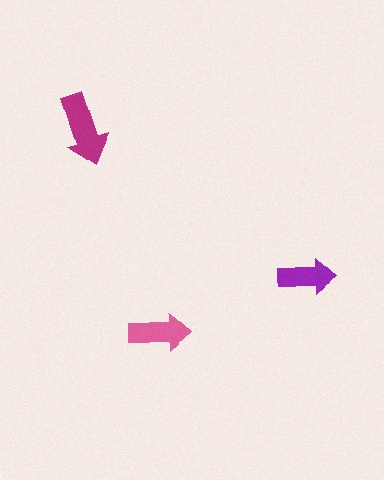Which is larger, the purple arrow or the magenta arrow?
The magenta one.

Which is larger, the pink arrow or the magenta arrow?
The magenta one.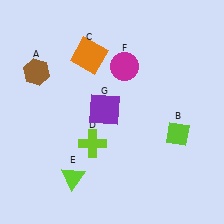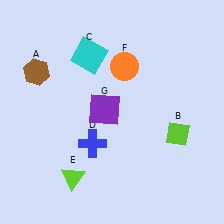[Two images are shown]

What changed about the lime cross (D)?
In Image 1, D is lime. In Image 2, it changed to blue.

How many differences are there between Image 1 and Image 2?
There are 3 differences between the two images.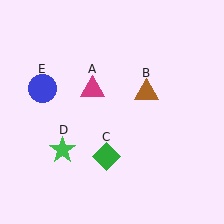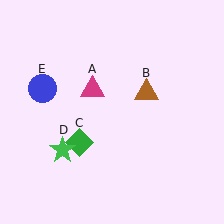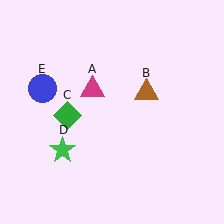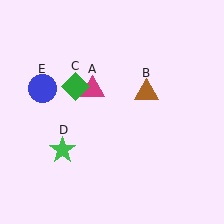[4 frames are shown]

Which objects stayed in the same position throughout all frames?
Magenta triangle (object A) and brown triangle (object B) and green star (object D) and blue circle (object E) remained stationary.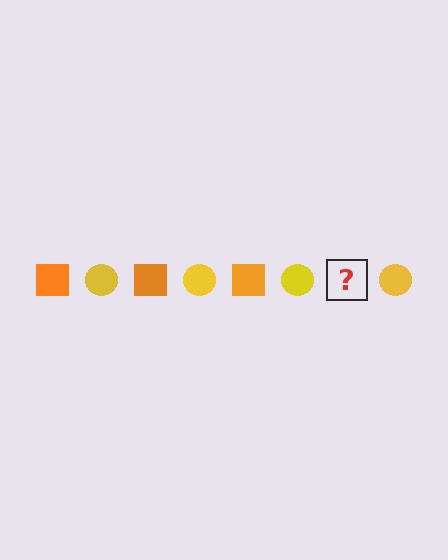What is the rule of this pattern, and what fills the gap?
The rule is that the pattern alternates between orange square and yellow circle. The gap should be filled with an orange square.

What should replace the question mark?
The question mark should be replaced with an orange square.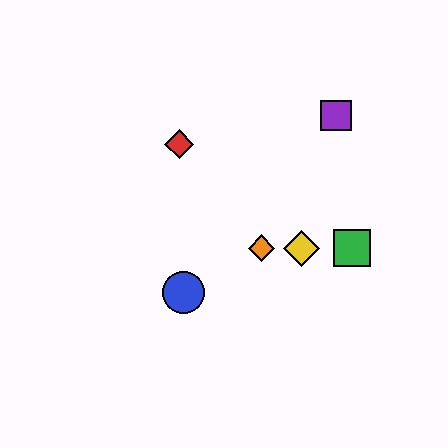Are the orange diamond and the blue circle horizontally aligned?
No, the orange diamond is at y≈248 and the blue circle is at y≈292.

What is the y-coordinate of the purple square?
The purple square is at y≈115.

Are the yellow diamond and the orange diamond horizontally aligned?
Yes, both are at y≈248.